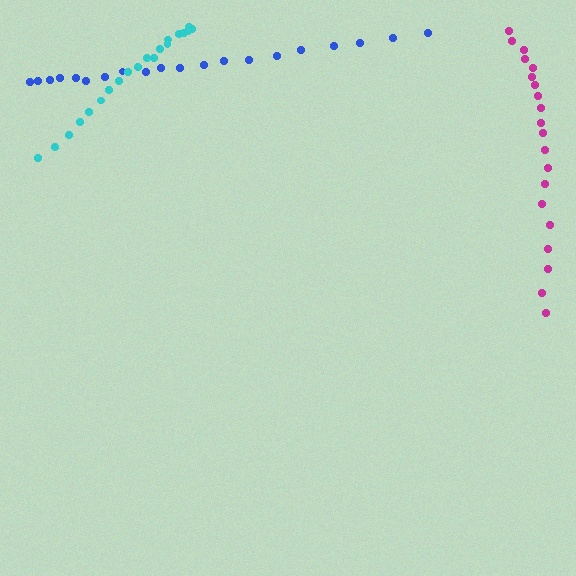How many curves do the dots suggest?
There are 3 distinct paths.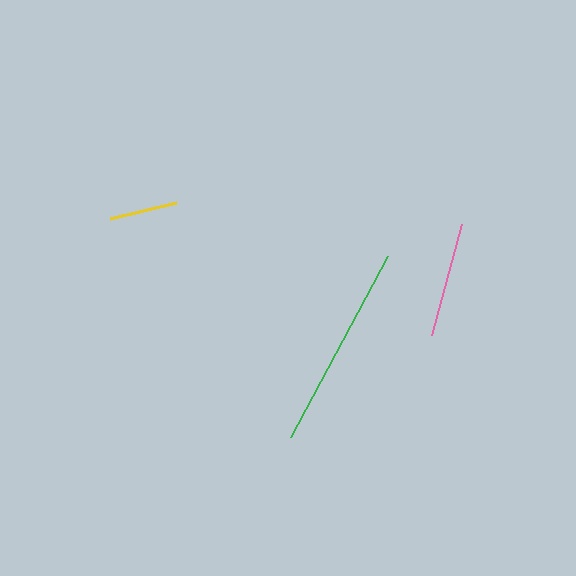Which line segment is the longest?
The green line is the longest at approximately 205 pixels.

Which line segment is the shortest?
The yellow line is the shortest at approximately 68 pixels.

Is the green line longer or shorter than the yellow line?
The green line is longer than the yellow line.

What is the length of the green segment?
The green segment is approximately 205 pixels long.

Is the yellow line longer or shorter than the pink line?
The pink line is longer than the yellow line.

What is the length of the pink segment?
The pink segment is approximately 115 pixels long.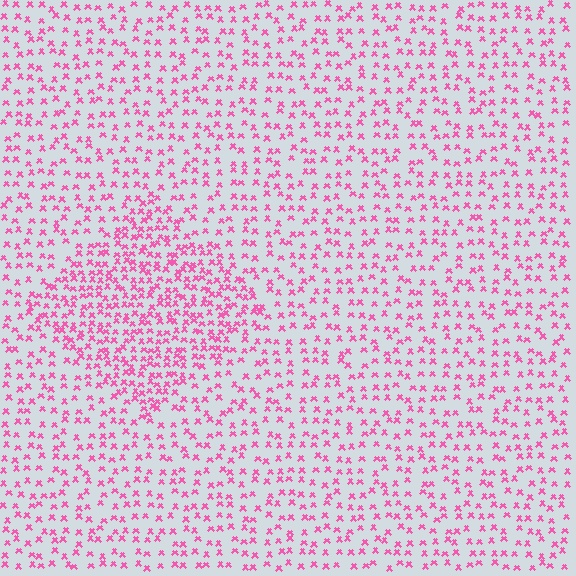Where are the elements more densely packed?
The elements are more densely packed inside the diamond boundary.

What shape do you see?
I see a diamond.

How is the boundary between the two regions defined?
The boundary is defined by a change in element density (approximately 1.9x ratio). All elements are the same color, size, and shape.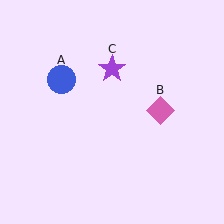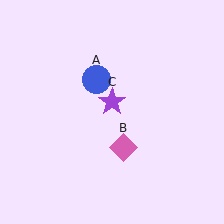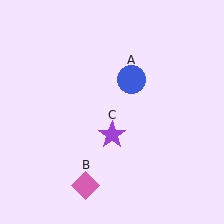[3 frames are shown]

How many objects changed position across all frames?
3 objects changed position: blue circle (object A), pink diamond (object B), purple star (object C).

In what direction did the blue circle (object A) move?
The blue circle (object A) moved right.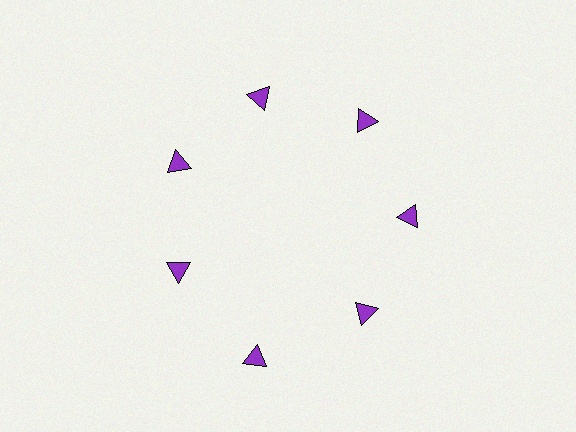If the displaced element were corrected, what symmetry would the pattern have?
It would have 7-fold rotational symmetry — the pattern would map onto itself every 51 degrees.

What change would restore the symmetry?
The symmetry would be restored by moving it inward, back onto the ring so that all 7 triangles sit at equal angles and equal distance from the center.